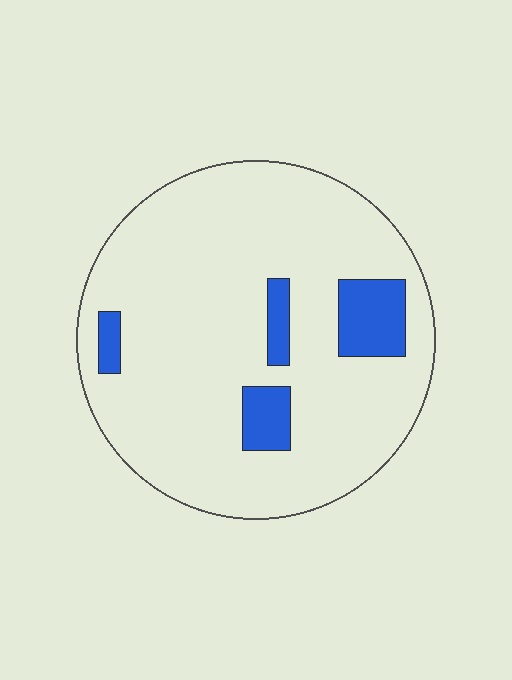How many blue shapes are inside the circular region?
4.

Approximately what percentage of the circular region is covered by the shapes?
Approximately 10%.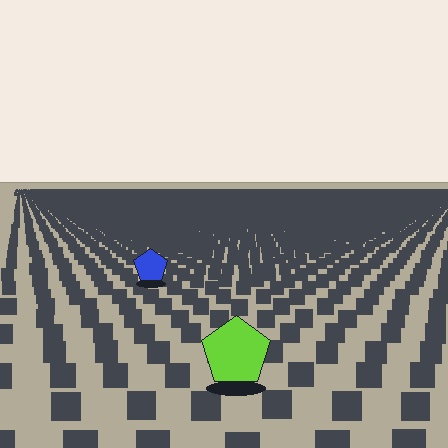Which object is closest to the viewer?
The lime pentagon is closest. The texture marks near it are larger and more spread out.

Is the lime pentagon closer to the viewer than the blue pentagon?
Yes. The lime pentagon is closer — you can tell from the texture gradient: the ground texture is coarser near it.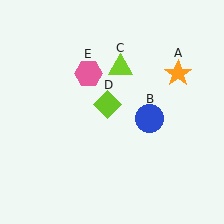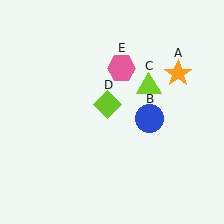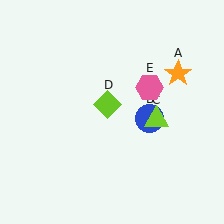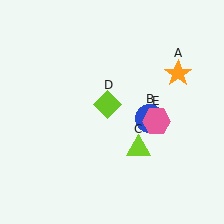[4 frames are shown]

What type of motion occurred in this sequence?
The lime triangle (object C), pink hexagon (object E) rotated clockwise around the center of the scene.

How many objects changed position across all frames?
2 objects changed position: lime triangle (object C), pink hexagon (object E).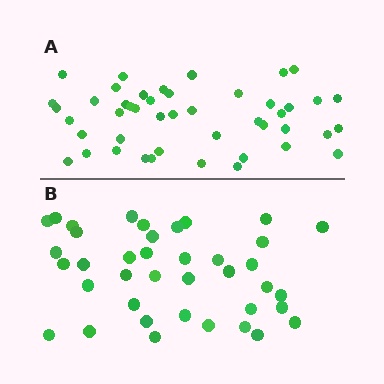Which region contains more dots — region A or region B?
Region A (the top region) has more dots.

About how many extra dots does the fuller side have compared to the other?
Region A has roughly 8 or so more dots than region B.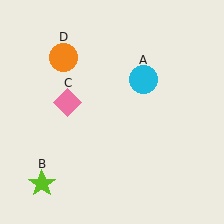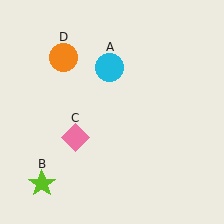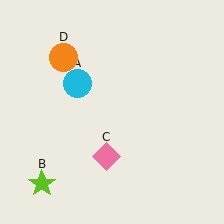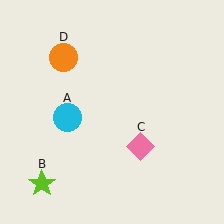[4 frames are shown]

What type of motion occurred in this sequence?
The cyan circle (object A), pink diamond (object C) rotated counterclockwise around the center of the scene.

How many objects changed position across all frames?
2 objects changed position: cyan circle (object A), pink diamond (object C).